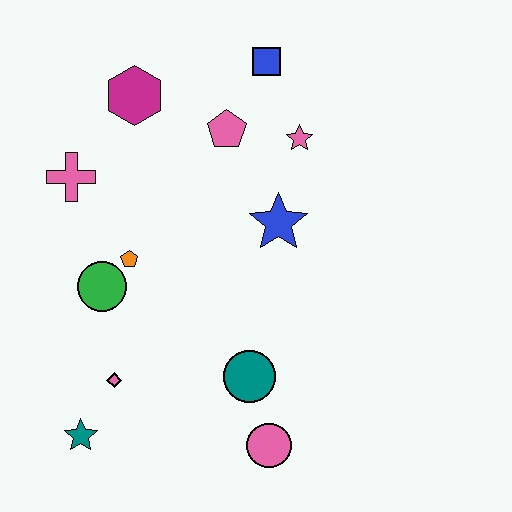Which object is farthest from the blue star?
The teal star is farthest from the blue star.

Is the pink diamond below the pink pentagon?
Yes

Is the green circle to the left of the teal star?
No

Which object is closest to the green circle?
The orange pentagon is closest to the green circle.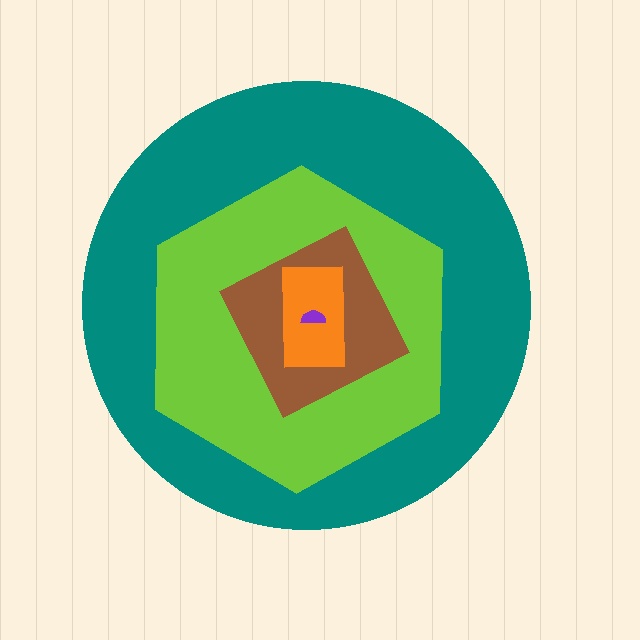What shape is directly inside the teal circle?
The lime hexagon.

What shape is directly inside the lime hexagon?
The brown square.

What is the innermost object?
The purple semicircle.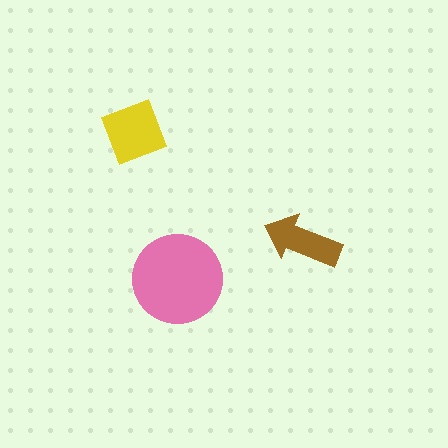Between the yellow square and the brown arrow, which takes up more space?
The yellow square.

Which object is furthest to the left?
The yellow square is leftmost.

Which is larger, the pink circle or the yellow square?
The pink circle.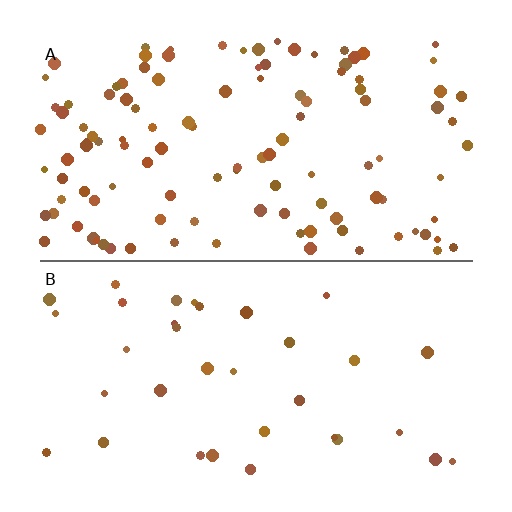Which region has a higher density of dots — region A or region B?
A (the top).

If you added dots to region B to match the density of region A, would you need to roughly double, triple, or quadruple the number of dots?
Approximately triple.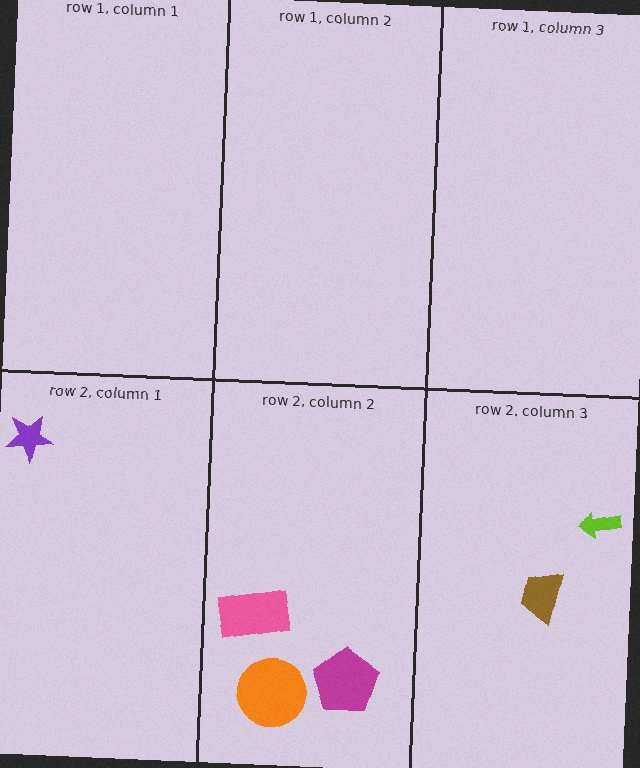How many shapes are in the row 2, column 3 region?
2.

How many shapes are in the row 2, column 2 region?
3.